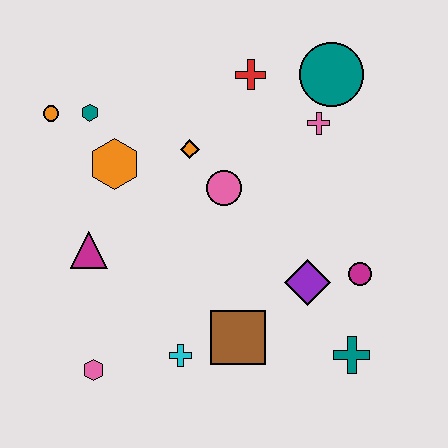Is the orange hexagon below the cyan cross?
No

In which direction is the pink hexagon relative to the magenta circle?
The pink hexagon is to the left of the magenta circle.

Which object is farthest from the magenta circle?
The orange circle is farthest from the magenta circle.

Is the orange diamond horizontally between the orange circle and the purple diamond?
Yes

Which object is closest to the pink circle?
The orange diamond is closest to the pink circle.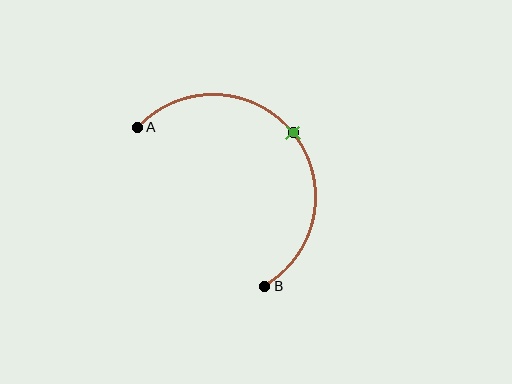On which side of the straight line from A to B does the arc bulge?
The arc bulges above and to the right of the straight line connecting A and B.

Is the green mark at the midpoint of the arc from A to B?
Yes. The green mark lies on the arc at equal arc-length from both A and B — it is the arc midpoint.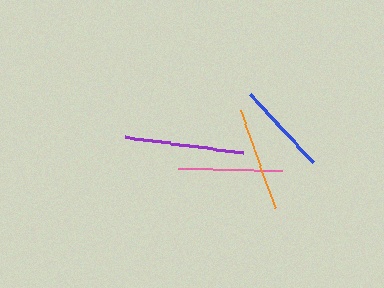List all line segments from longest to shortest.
From longest to shortest: purple, pink, orange, blue.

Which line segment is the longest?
The purple line is the longest at approximately 119 pixels.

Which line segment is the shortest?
The blue line is the shortest at approximately 92 pixels.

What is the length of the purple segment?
The purple segment is approximately 119 pixels long.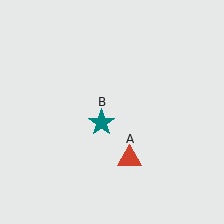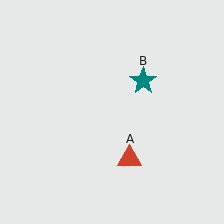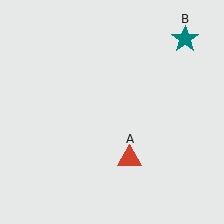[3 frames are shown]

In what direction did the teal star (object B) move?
The teal star (object B) moved up and to the right.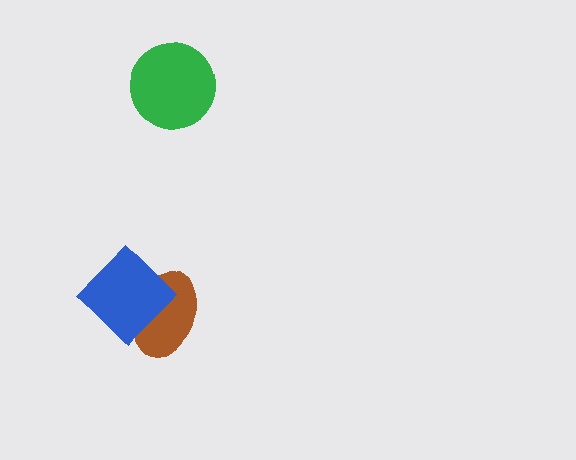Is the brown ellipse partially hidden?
Yes, it is partially covered by another shape.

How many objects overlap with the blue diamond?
1 object overlaps with the blue diamond.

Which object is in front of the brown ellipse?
The blue diamond is in front of the brown ellipse.